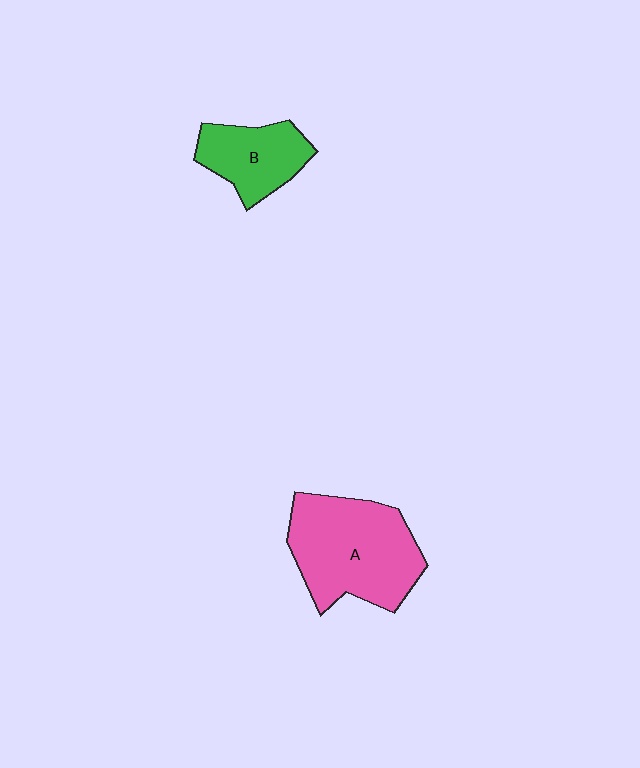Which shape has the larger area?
Shape A (pink).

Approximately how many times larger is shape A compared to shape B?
Approximately 1.8 times.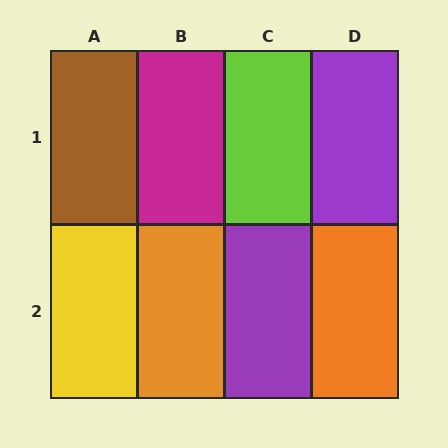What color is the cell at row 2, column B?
Orange.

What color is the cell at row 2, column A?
Yellow.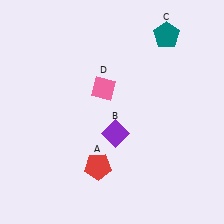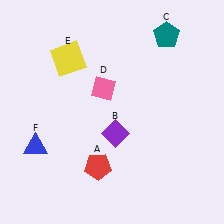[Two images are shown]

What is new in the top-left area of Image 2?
A yellow square (E) was added in the top-left area of Image 2.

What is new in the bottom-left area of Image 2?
A blue triangle (F) was added in the bottom-left area of Image 2.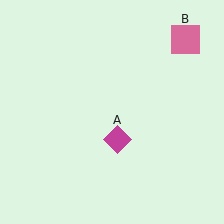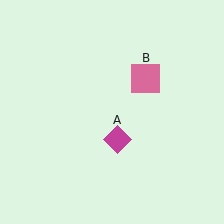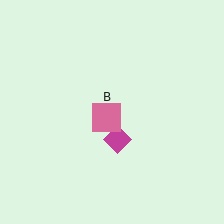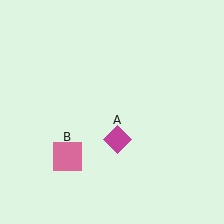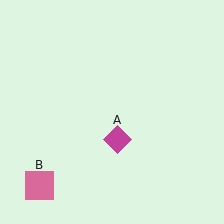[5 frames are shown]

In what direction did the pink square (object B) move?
The pink square (object B) moved down and to the left.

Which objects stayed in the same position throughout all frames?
Magenta diamond (object A) remained stationary.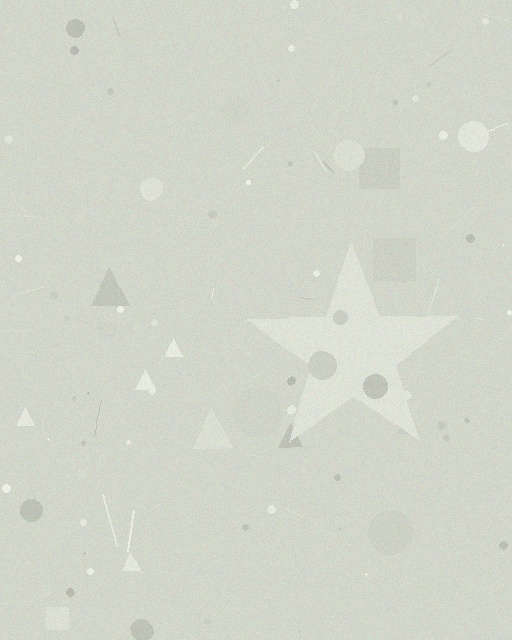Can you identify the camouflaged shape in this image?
The camouflaged shape is a star.